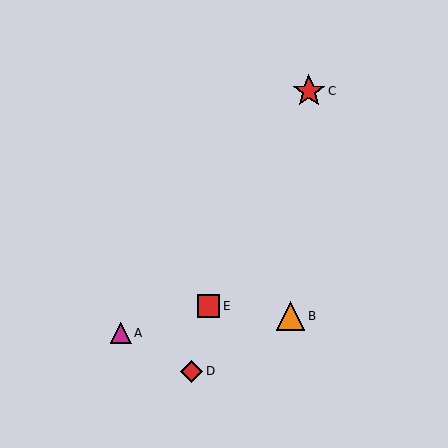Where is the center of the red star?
The center of the red star is at (309, 91).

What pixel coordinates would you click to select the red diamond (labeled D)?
Click at (192, 371) to select the red diamond D.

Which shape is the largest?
The red star (labeled C) is the largest.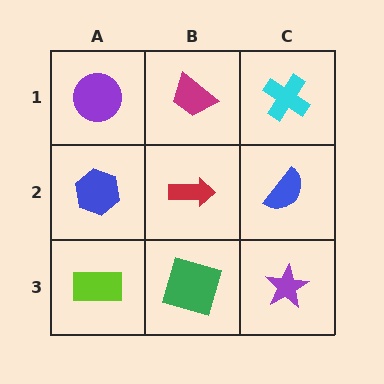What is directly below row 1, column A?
A blue hexagon.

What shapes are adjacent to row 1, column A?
A blue hexagon (row 2, column A), a magenta trapezoid (row 1, column B).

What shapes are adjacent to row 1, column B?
A red arrow (row 2, column B), a purple circle (row 1, column A), a cyan cross (row 1, column C).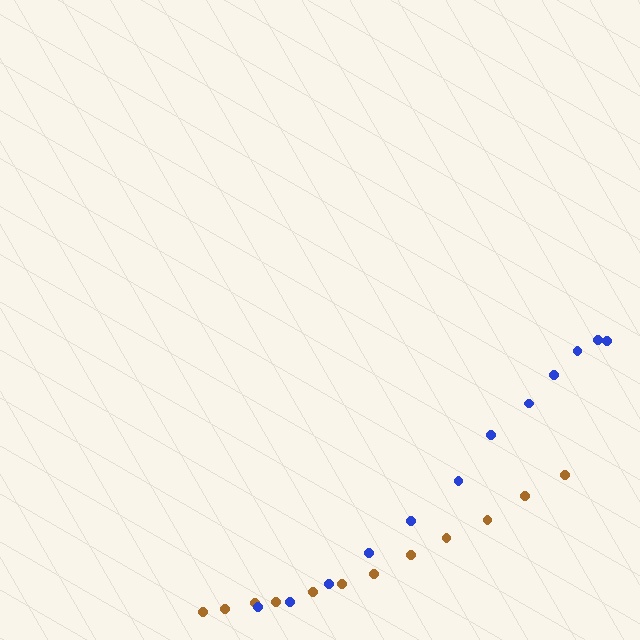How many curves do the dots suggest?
There are 2 distinct paths.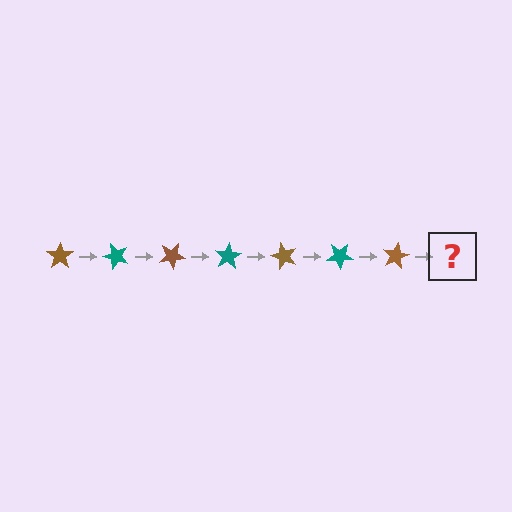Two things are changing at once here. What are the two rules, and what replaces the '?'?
The two rules are that it rotates 50 degrees each step and the color cycles through brown and teal. The '?' should be a teal star, rotated 350 degrees from the start.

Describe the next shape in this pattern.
It should be a teal star, rotated 350 degrees from the start.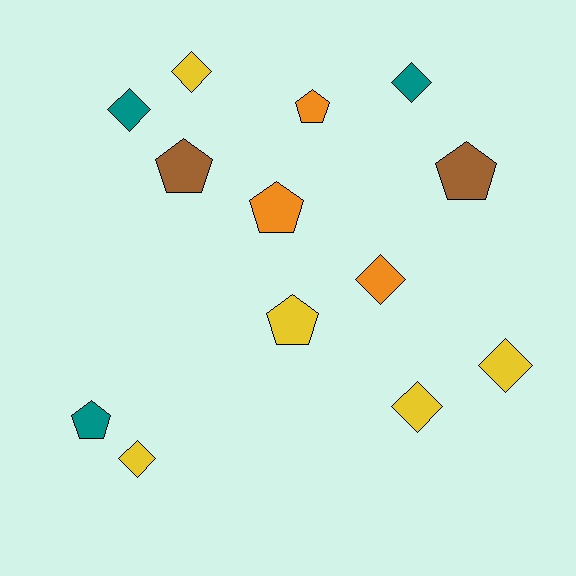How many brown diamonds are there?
There are no brown diamonds.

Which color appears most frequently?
Yellow, with 5 objects.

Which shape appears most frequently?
Diamond, with 7 objects.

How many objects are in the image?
There are 13 objects.